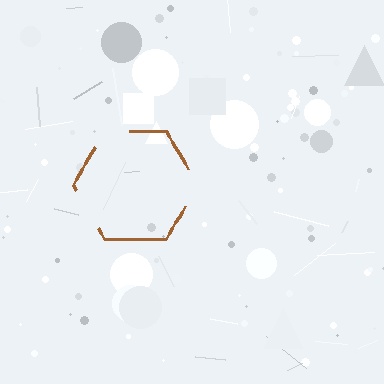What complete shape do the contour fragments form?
The contour fragments form a hexagon.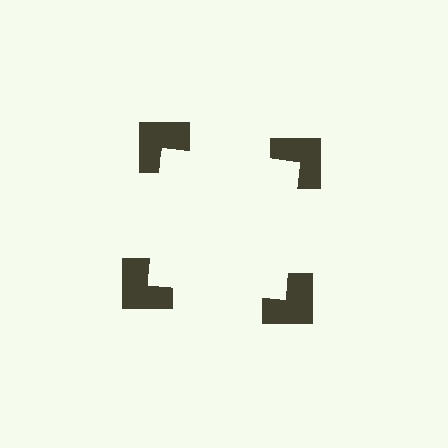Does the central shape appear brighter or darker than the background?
It typically appears slightly brighter than the background, even though no actual brightness change is drawn.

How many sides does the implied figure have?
4 sides.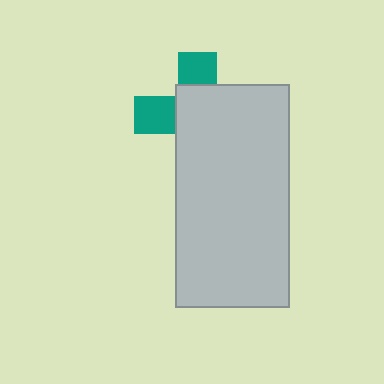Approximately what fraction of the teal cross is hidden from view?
Roughly 66% of the teal cross is hidden behind the light gray rectangle.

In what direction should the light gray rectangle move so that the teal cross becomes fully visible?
The light gray rectangle should move toward the lower-right. That is the shortest direction to clear the overlap and leave the teal cross fully visible.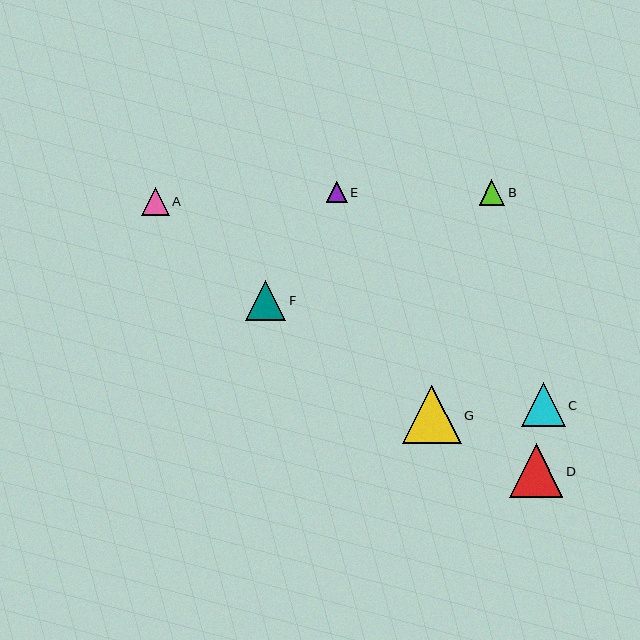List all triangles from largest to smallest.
From largest to smallest: G, D, C, F, A, B, E.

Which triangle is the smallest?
Triangle E is the smallest with a size of approximately 21 pixels.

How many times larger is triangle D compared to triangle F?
Triangle D is approximately 1.3 times the size of triangle F.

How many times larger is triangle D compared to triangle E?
Triangle D is approximately 2.6 times the size of triangle E.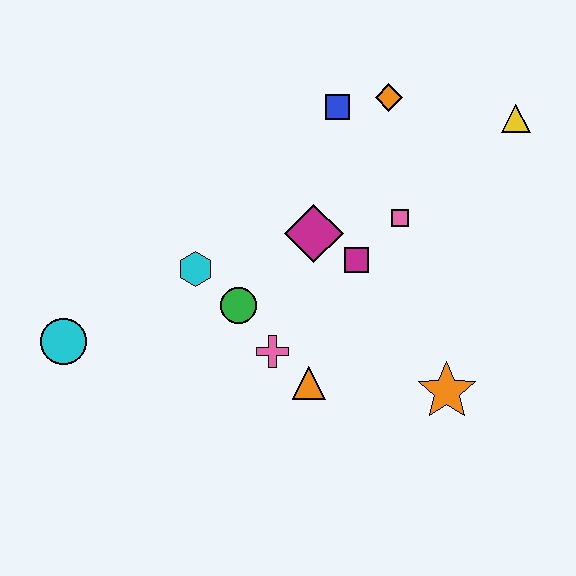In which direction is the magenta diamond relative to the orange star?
The magenta diamond is above the orange star.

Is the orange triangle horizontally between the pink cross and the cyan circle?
No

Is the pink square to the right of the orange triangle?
Yes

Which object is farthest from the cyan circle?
The yellow triangle is farthest from the cyan circle.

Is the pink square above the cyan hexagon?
Yes